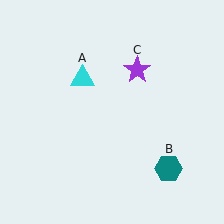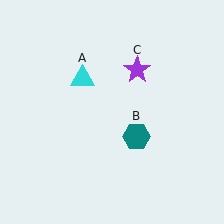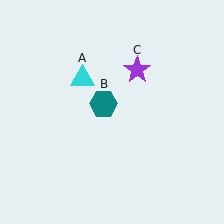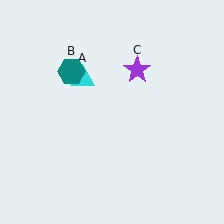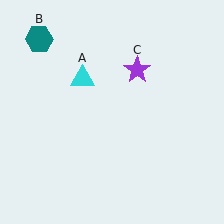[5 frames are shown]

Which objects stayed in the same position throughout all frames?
Cyan triangle (object A) and purple star (object C) remained stationary.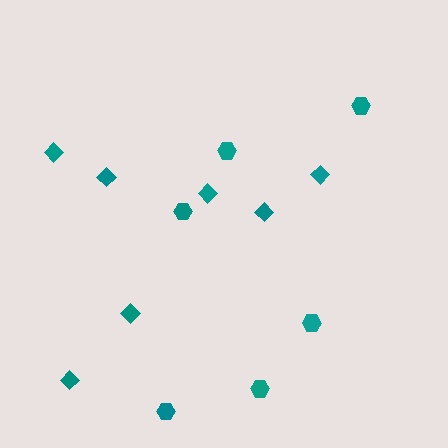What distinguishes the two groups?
There are 2 groups: one group of diamonds (7) and one group of hexagons (6).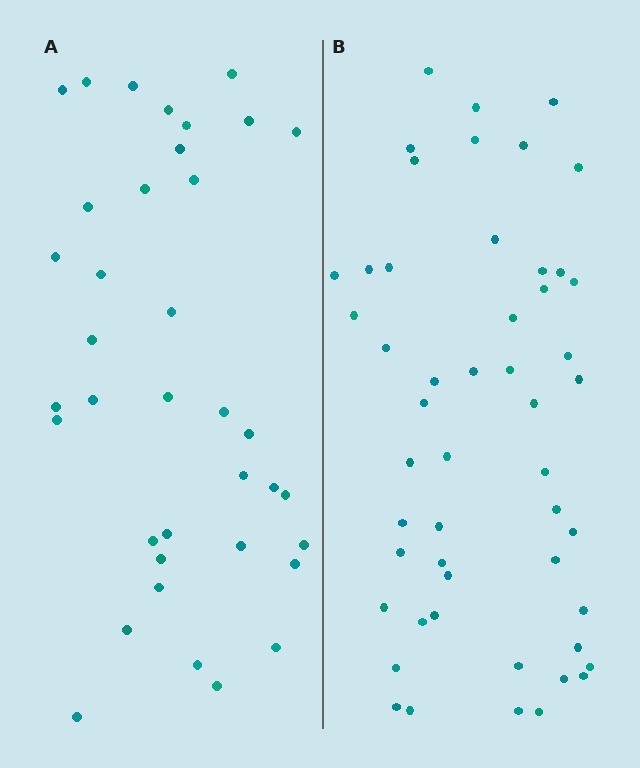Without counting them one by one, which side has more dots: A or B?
Region B (the right region) has more dots.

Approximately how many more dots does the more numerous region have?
Region B has approximately 15 more dots than region A.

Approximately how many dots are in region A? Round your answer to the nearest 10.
About 40 dots. (The exact count is 37, which rounds to 40.)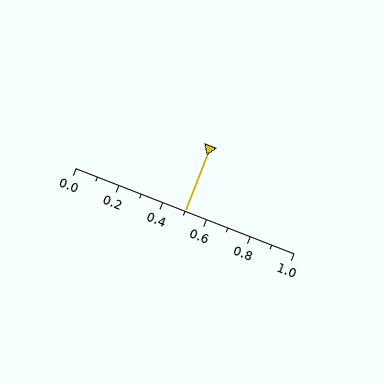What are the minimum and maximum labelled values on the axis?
The axis runs from 0.0 to 1.0.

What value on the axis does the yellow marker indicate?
The marker indicates approximately 0.5.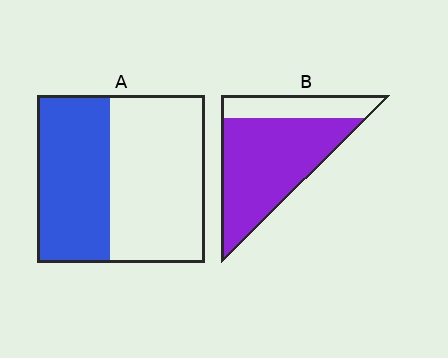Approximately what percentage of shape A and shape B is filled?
A is approximately 45% and B is approximately 75%.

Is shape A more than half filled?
No.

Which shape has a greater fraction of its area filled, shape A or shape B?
Shape B.